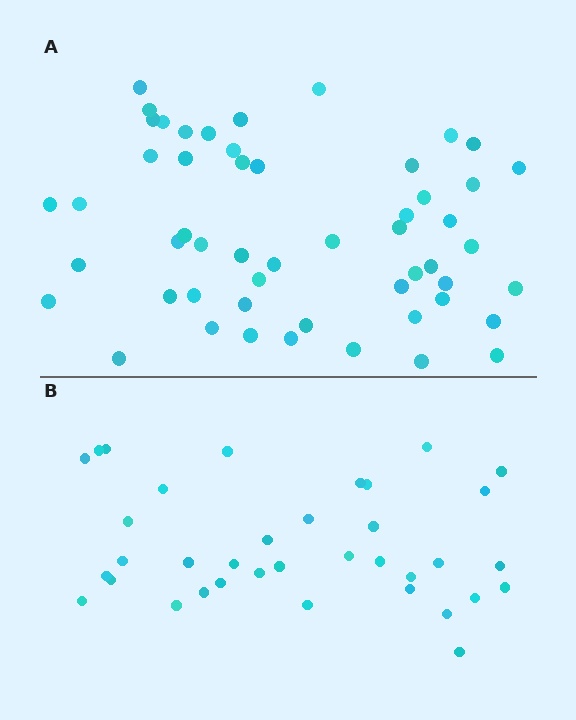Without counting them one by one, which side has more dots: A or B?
Region A (the top region) has more dots.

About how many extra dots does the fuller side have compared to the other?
Region A has approximately 15 more dots than region B.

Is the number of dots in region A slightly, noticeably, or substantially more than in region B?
Region A has substantially more. The ratio is roughly 1.5 to 1.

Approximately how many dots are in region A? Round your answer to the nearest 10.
About 50 dots. (The exact count is 53, which rounds to 50.)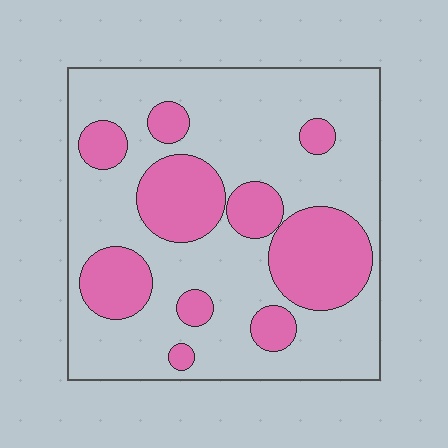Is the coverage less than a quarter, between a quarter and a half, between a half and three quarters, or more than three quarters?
Between a quarter and a half.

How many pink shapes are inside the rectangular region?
10.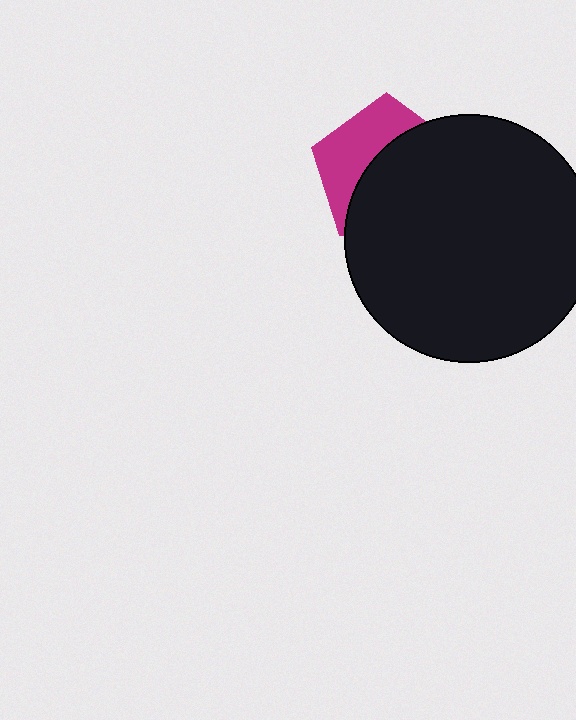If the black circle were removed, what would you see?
You would see the complete magenta pentagon.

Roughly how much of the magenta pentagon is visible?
A small part of it is visible (roughly 39%).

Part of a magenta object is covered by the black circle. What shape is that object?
It is a pentagon.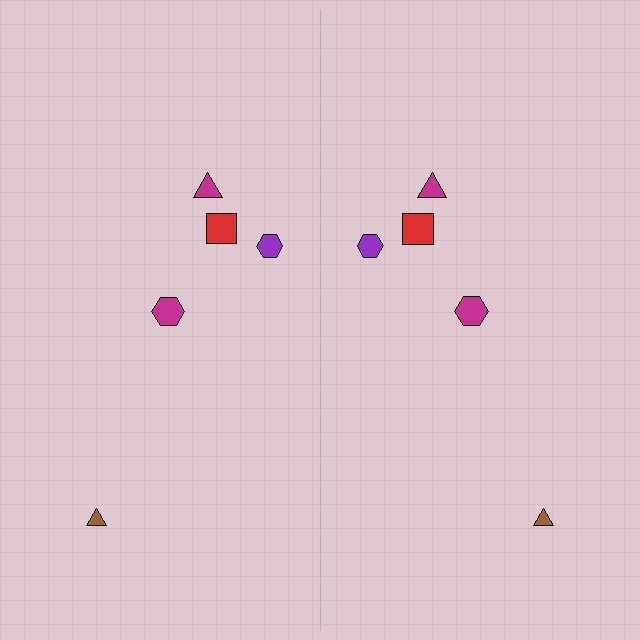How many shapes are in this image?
There are 10 shapes in this image.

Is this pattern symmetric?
Yes, this pattern has bilateral (reflection) symmetry.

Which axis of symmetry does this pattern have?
The pattern has a vertical axis of symmetry running through the center of the image.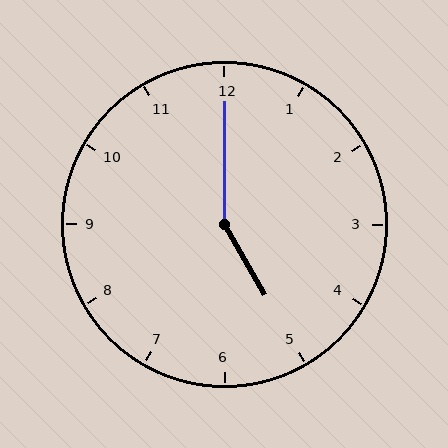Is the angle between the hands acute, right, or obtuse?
It is obtuse.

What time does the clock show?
5:00.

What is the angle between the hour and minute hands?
Approximately 150 degrees.